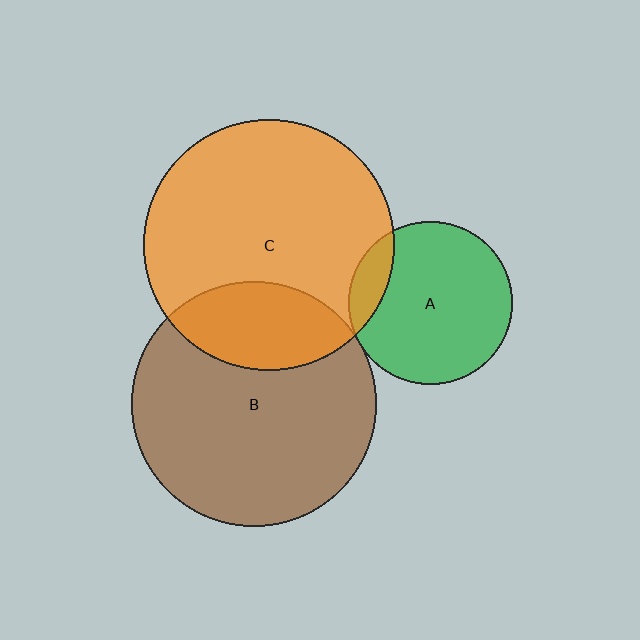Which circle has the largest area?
Circle C (orange).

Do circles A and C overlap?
Yes.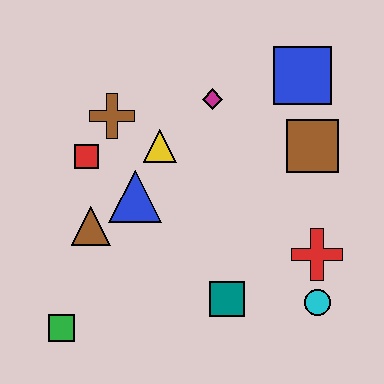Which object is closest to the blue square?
The brown square is closest to the blue square.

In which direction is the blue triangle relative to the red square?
The blue triangle is to the right of the red square.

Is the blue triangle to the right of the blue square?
No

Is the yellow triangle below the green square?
No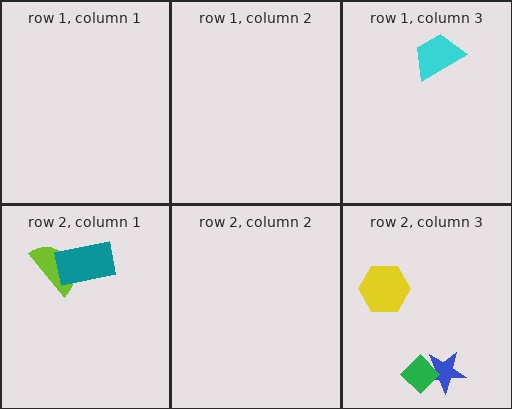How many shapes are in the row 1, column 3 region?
1.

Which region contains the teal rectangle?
The row 2, column 1 region.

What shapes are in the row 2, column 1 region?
The lime semicircle, the teal rectangle.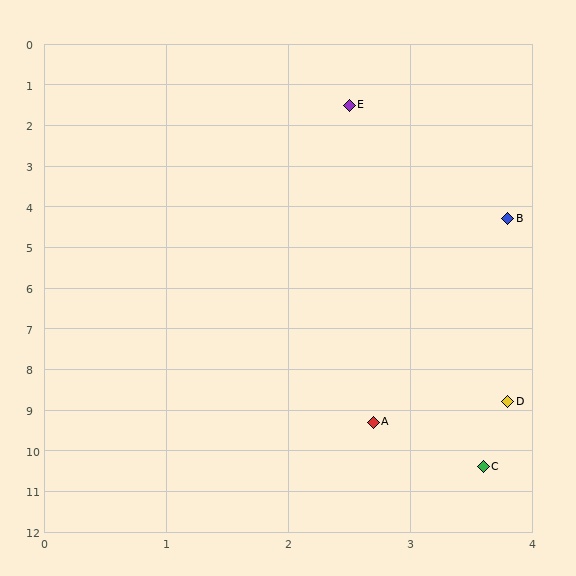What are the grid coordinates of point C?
Point C is at approximately (3.6, 10.4).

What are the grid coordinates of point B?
Point B is at approximately (3.8, 4.3).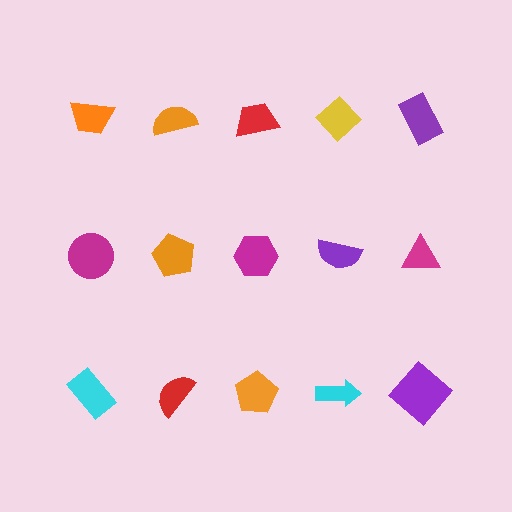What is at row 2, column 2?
An orange pentagon.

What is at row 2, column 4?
A purple semicircle.